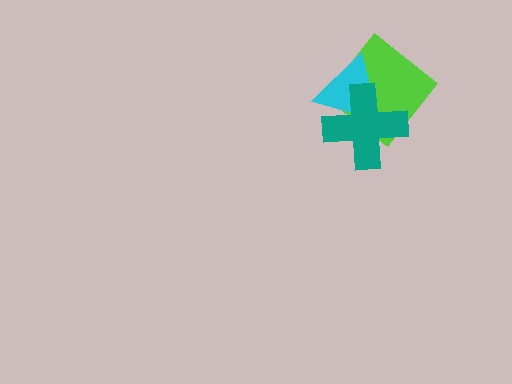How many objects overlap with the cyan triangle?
2 objects overlap with the cyan triangle.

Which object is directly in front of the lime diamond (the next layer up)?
The cyan triangle is directly in front of the lime diamond.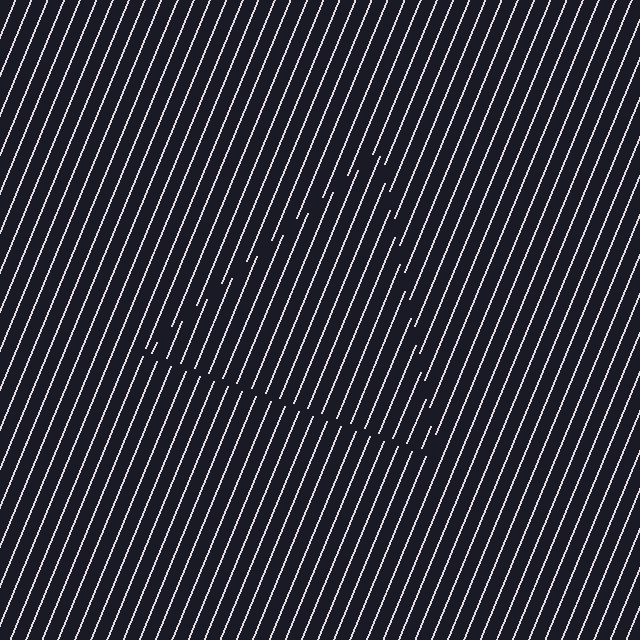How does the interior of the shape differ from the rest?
The interior of the shape contains the same grating, shifted by half a period — the contour is defined by the phase discontinuity where line-ends from the inner and outer gratings abut.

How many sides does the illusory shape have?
3 sides — the line-ends trace a triangle.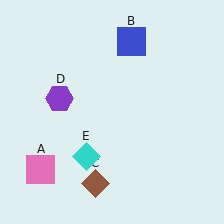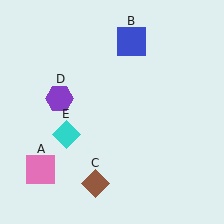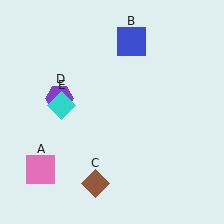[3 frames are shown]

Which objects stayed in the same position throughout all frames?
Pink square (object A) and blue square (object B) and brown diamond (object C) and purple hexagon (object D) remained stationary.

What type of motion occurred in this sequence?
The cyan diamond (object E) rotated clockwise around the center of the scene.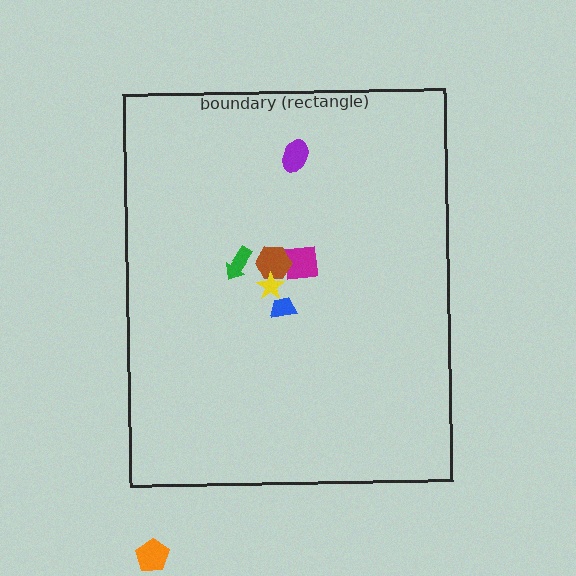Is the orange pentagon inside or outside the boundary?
Outside.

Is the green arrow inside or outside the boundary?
Inside.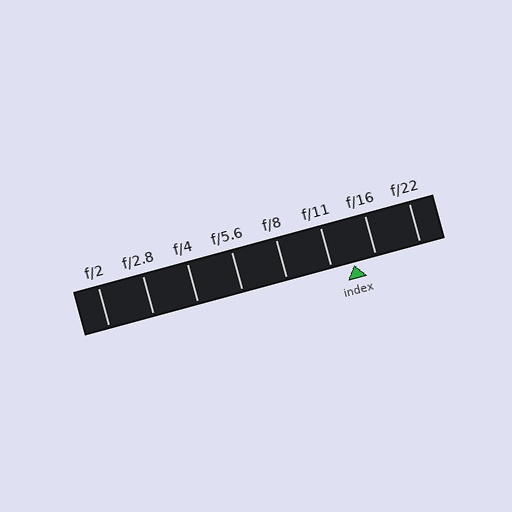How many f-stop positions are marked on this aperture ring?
There are 8 f-stop positions marked.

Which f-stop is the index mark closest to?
The index mark is closest to f/16.